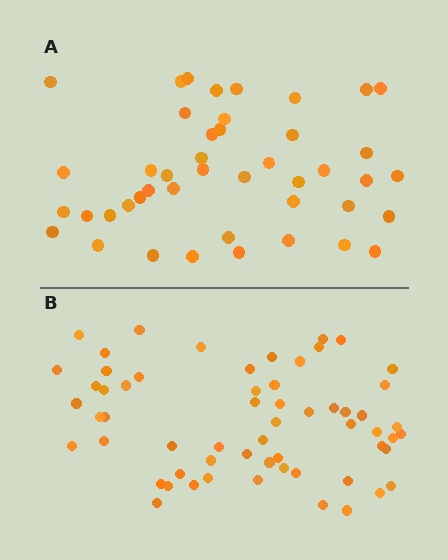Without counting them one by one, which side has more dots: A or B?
Region B (the bottom region) has more dots.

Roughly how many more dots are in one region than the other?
Region B has approximately 15 more dots than region A.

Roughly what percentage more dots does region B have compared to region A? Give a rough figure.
About 35% more.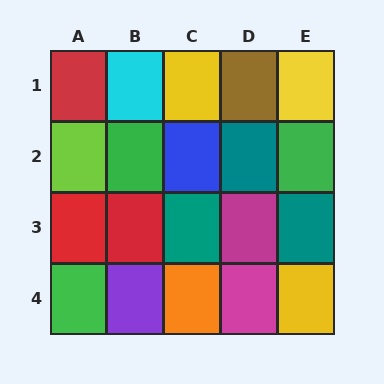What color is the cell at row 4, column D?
Magenta.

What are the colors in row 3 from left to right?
Red, red, teal, magenta, teal.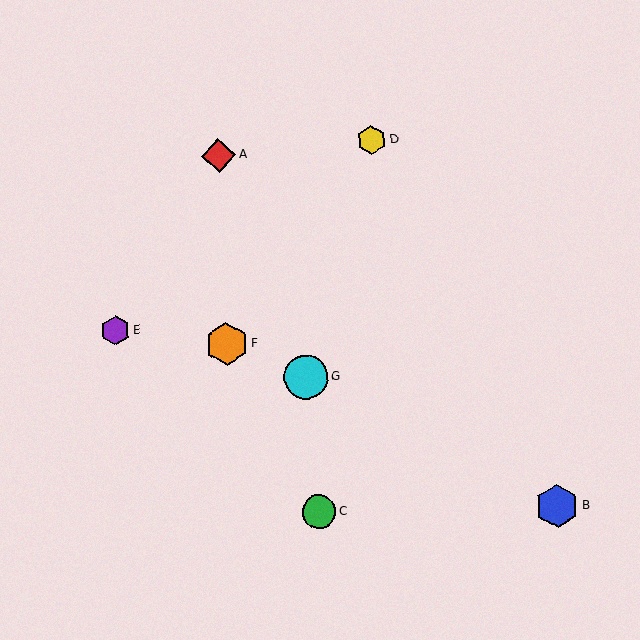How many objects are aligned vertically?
2 objects (A, F) are aligned vertically.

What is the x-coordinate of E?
Object E is at x≈116.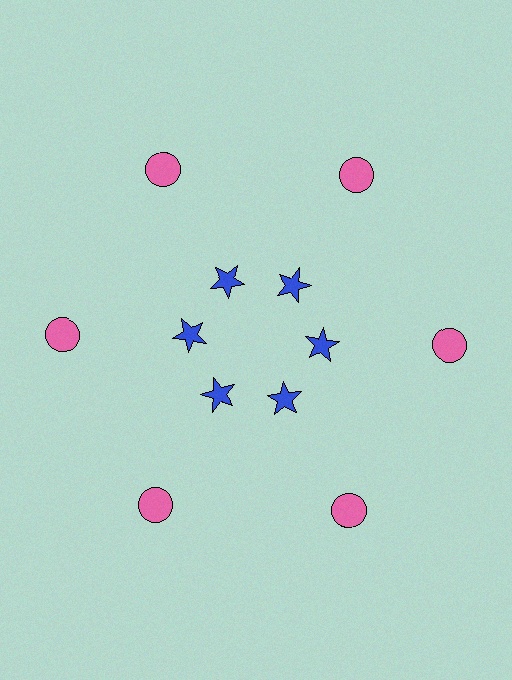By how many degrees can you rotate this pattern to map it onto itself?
The pattern maps onto itself every 60 degrees of rotation.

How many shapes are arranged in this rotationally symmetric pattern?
There are 12 shapes, arranged in 6 groups of 2.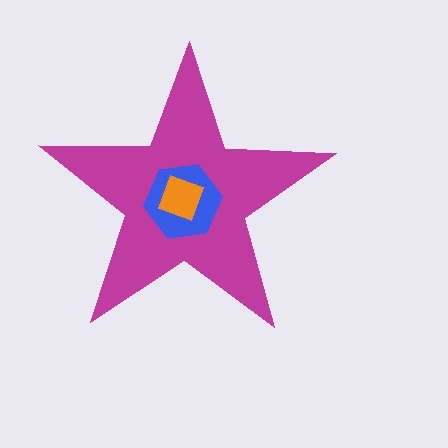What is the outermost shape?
The magenta star.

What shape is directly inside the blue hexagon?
The orange square.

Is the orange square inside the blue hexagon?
Yes.